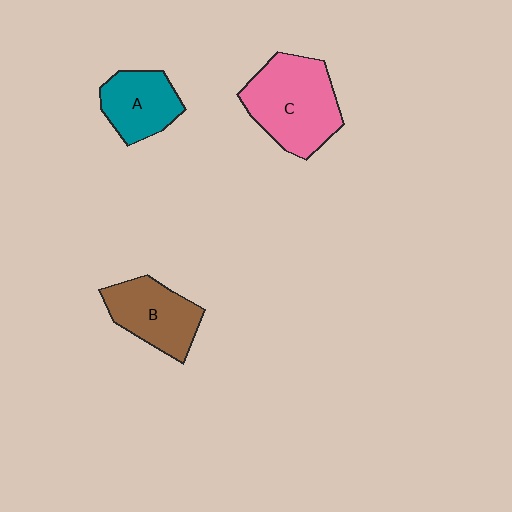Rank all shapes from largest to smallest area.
From largest to smallest: C (pink), B (brown), A (teal).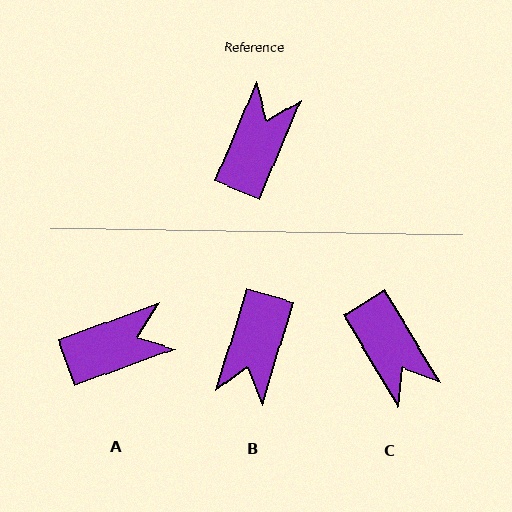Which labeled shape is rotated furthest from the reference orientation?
B, about 174 degrees away.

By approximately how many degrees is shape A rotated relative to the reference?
Approximately 47 degrees clockwise.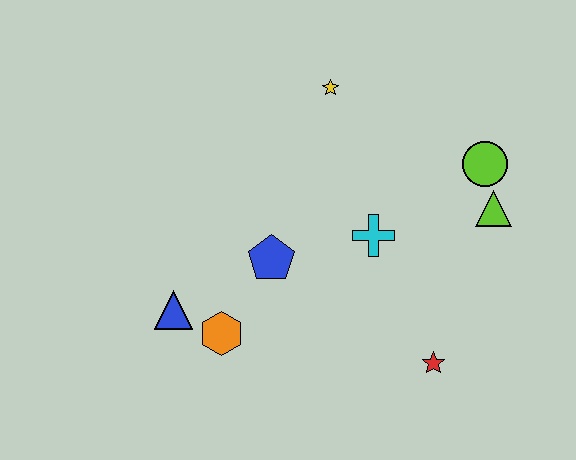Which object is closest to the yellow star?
The cyan cross is closest to the yellow star.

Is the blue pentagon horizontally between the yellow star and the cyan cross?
No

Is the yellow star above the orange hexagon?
Yes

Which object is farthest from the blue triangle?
The lime circle is farthest from the blue triangle.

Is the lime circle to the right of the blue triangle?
Yes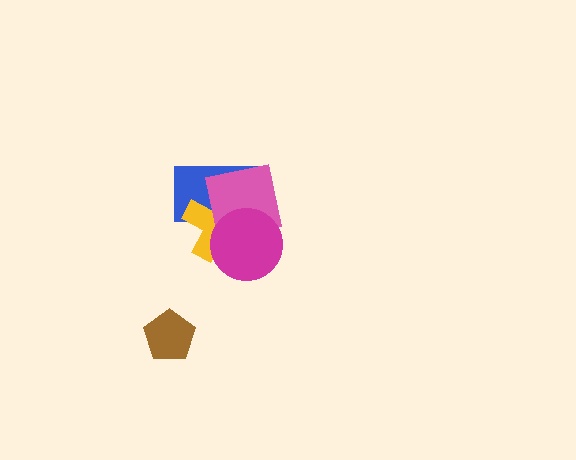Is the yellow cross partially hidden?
Yes, it is partially covered by another shape.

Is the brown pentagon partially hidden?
No, no other shape covers it.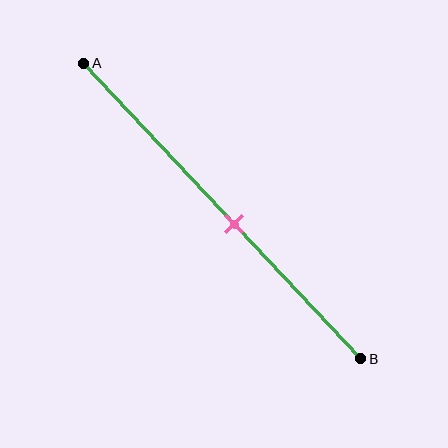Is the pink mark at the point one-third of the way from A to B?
No, the mark is at about 55% from A, not at the 33% one-third point.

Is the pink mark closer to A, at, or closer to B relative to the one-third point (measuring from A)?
The pink mark is closer to point B than the one-third point of segment AB.